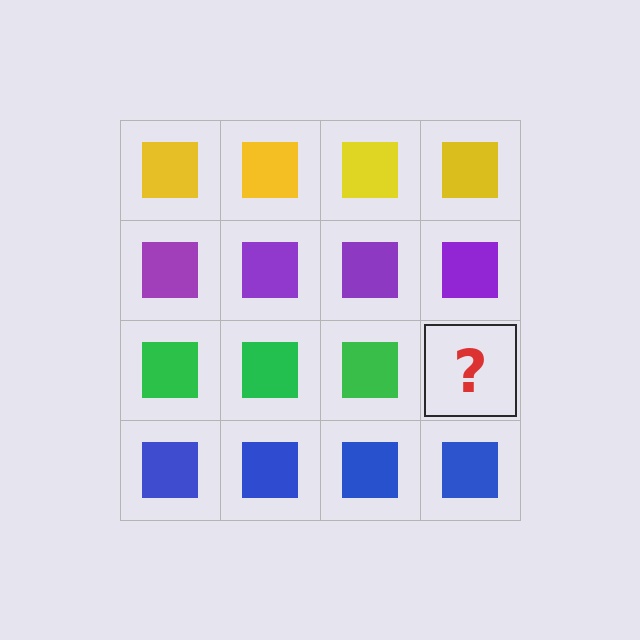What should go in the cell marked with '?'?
The missing cell should contain a green square.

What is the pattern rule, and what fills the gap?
The rule is that each row has a consistent color. The gap should be filled with a green square.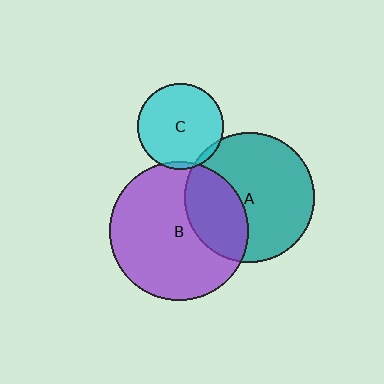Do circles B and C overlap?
Yes.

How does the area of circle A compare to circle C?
Approximately 2.3 times.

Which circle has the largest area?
Circle B (purple).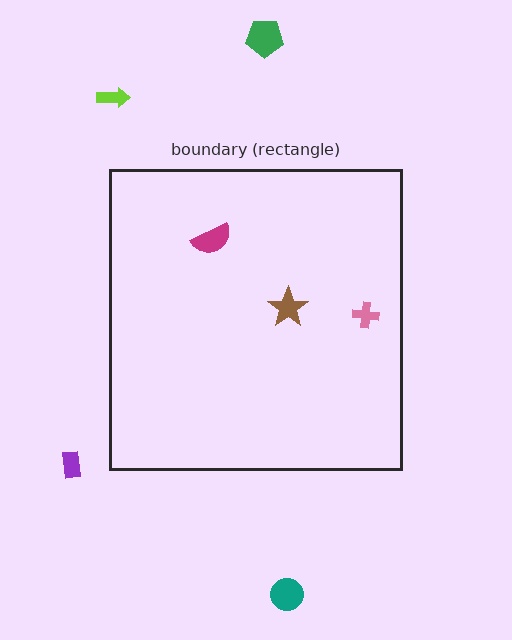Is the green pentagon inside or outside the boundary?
Outside.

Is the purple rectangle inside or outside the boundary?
Outside.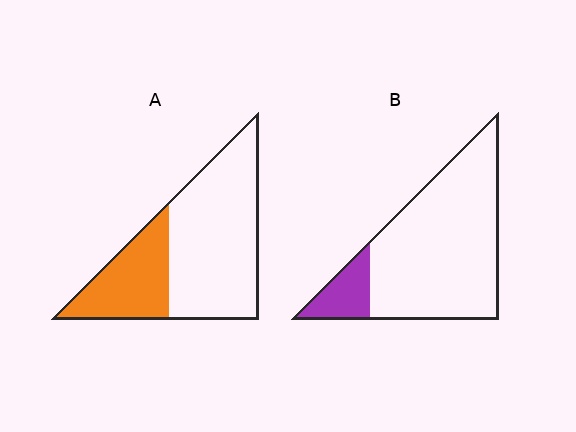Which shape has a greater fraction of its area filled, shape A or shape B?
Shape A.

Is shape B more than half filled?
No.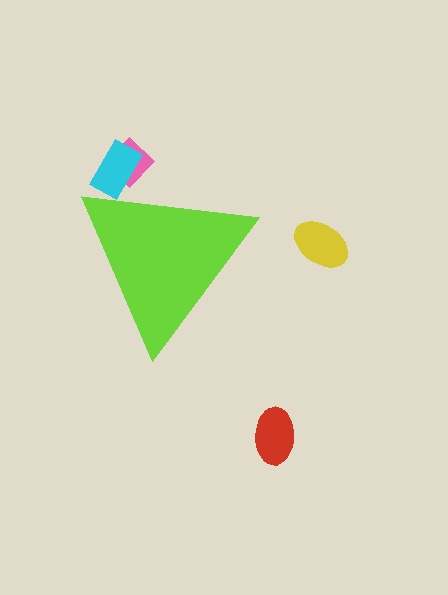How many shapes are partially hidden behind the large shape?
2 shapes are partially hidden.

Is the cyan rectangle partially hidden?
Yes, the cyan rectangle is partially hidden behind the lime triangle.